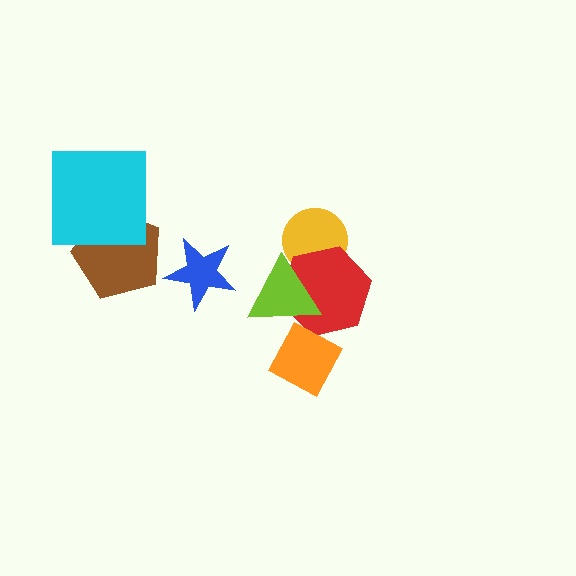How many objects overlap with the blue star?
0 objects overlap with the blue star.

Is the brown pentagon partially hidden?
Yes, it is partially covered by another shape.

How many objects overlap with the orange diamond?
2 objects overlap with the orange diamond.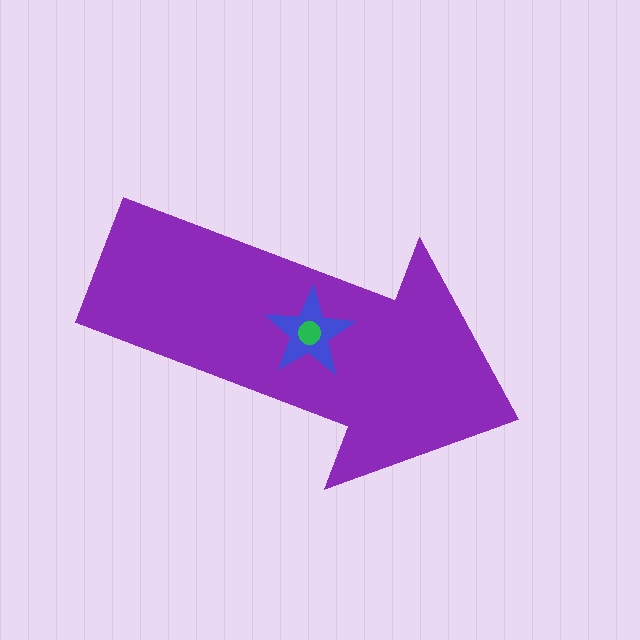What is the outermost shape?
The purple arrow.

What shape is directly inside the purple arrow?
The blue star.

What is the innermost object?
The green circle.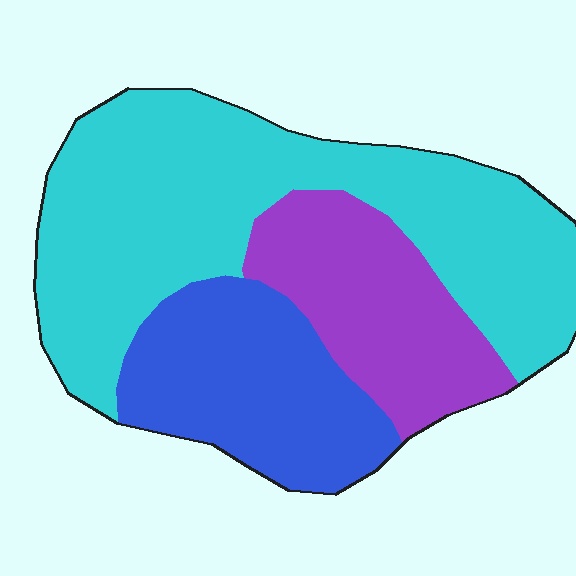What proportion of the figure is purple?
Purple covers about 20% of the figure.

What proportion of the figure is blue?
Blue takes up about one quarter (1/4) of the figure.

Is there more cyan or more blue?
Cyan.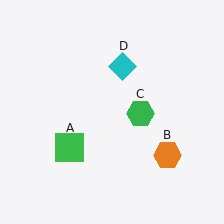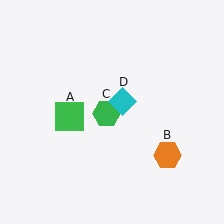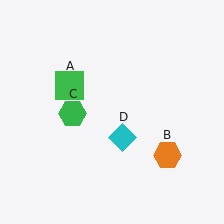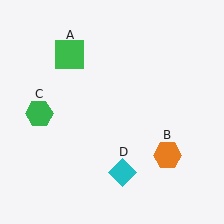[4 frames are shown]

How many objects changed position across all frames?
3 objects changed position: green square (object A), green hexagon (object C), cyan diamond (object D).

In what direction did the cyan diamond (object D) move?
The cyan diamond (object D) moved down.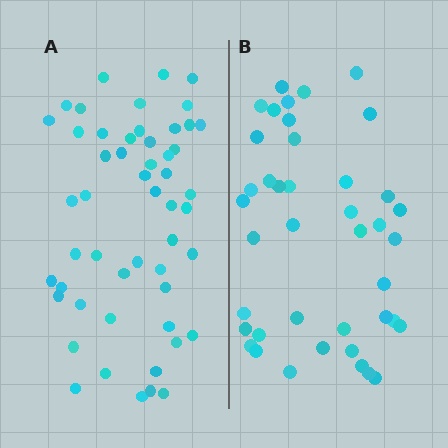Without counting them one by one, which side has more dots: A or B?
Region A (the left region) has more dots.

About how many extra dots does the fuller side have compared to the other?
Region A has roughly 12 or so more dots than region B.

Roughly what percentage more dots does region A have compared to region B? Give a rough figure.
About 25% more.